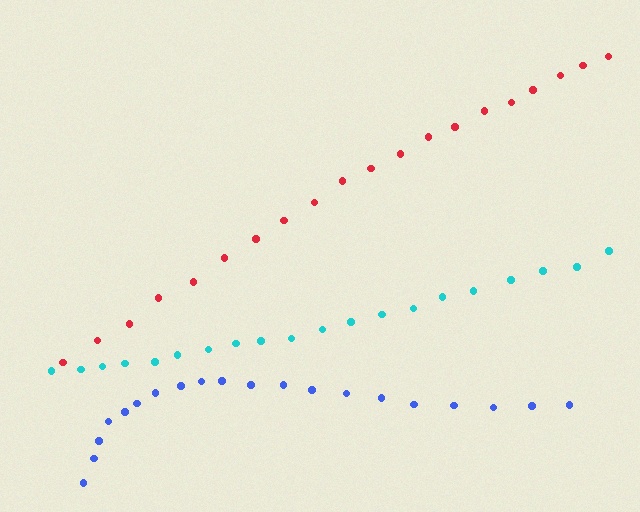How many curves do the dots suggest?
There are 3 distinct paths.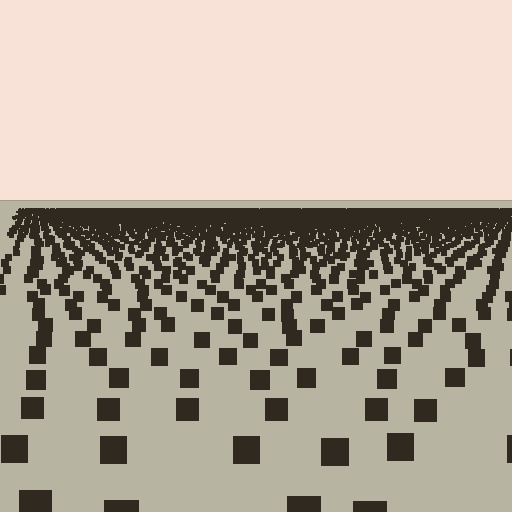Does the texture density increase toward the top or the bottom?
Density increases toward the top.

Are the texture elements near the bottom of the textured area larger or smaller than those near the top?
Larger. Near the bottom, elements are closer to the viewer and appear at a bigger on-screen size.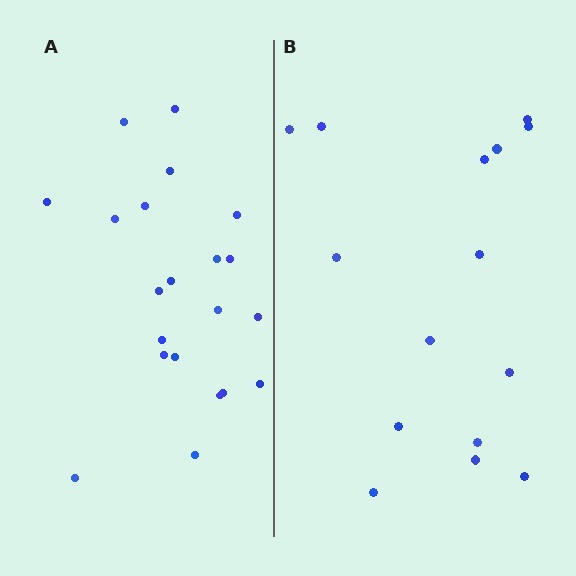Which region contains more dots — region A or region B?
Region A (the left region) has more dots.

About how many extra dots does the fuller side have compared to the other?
Region A has about 6 more dots than region B.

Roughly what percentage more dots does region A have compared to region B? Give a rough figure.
About 40% more.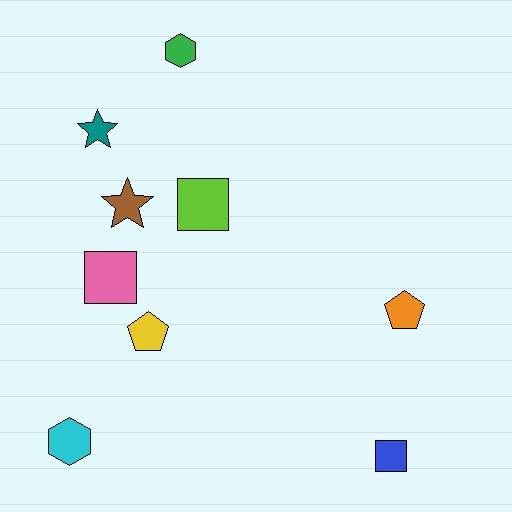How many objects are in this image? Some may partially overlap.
There are 9 objects.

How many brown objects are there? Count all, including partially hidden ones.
There is 1 brown object.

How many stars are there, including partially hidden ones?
There are 2 stars.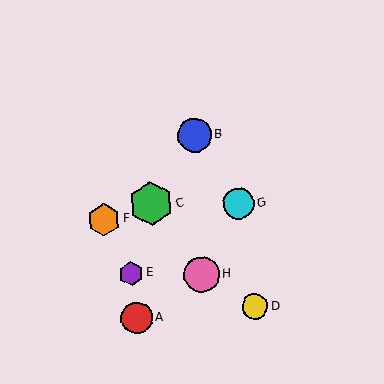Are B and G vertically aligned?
No, B is at x≈195 and G is at x≈239.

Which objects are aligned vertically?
Objects B, H are aligned vertically.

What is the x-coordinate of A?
Object A is at x≈137.